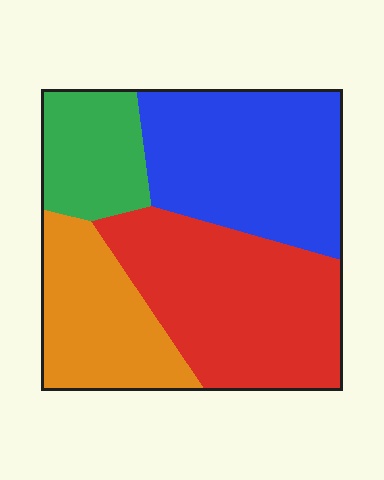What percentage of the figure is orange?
Orange covers around 20% of the figure.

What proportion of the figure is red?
Red takes up about one third (1/3) of the figure.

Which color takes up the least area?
Green, at roughly 15%.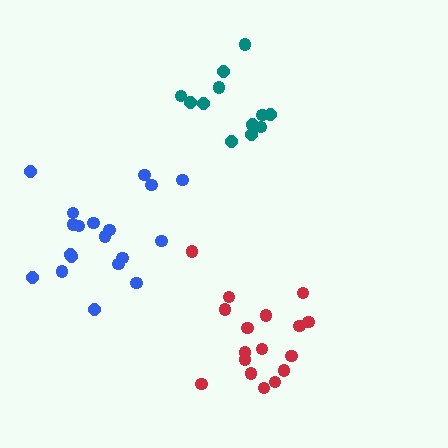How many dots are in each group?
Group 1: 13 dots, Group 2: 17 dots, Group 3: 19 dots (49 total).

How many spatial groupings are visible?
There are 3 spatial groupings.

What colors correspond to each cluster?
The clusters are colored: teal, red, blue.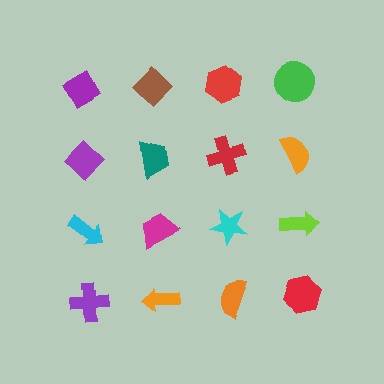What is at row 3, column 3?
A cyan star.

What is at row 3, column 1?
A cyan arrow.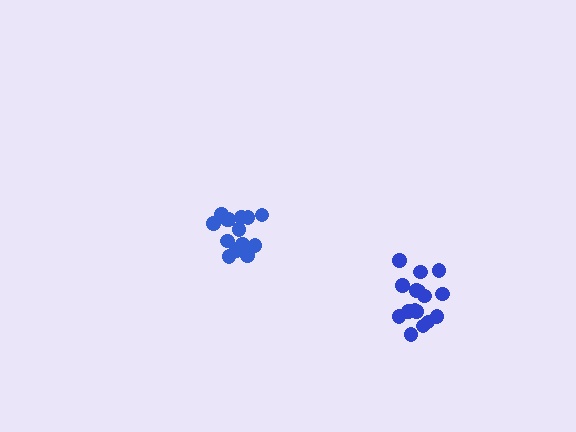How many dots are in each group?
Group 1: 17 dots, Group 2: 15 dots (32 total).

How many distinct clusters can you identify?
There are 2 distinct clusters.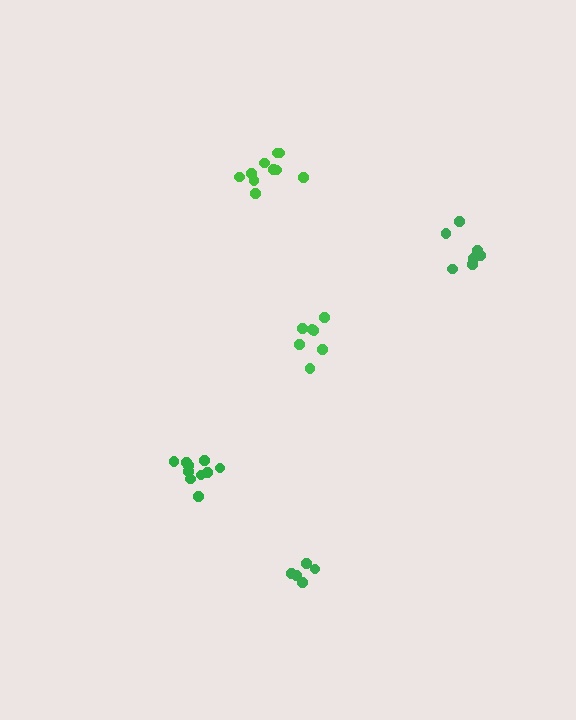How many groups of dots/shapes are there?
There are 5 groups.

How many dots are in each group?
Group 1: 10 dots, Group 2: 7 dots, Group 3: 10 dots, Group 4: 5 dots, Group 5: 7 dots (39 total).